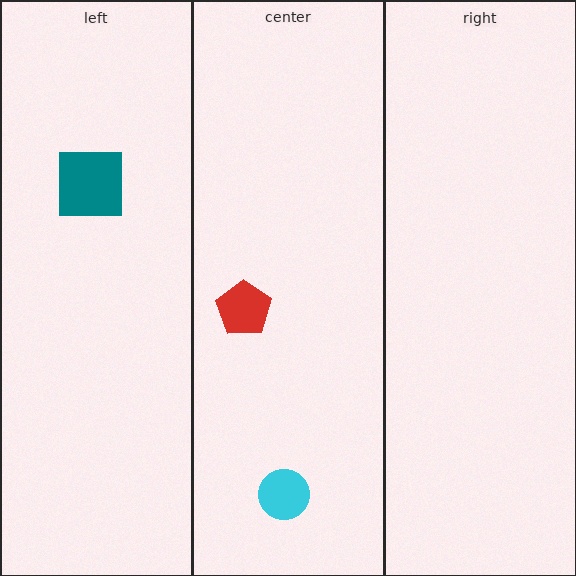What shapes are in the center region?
The cyan circle, the red pentagon.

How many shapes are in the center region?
2.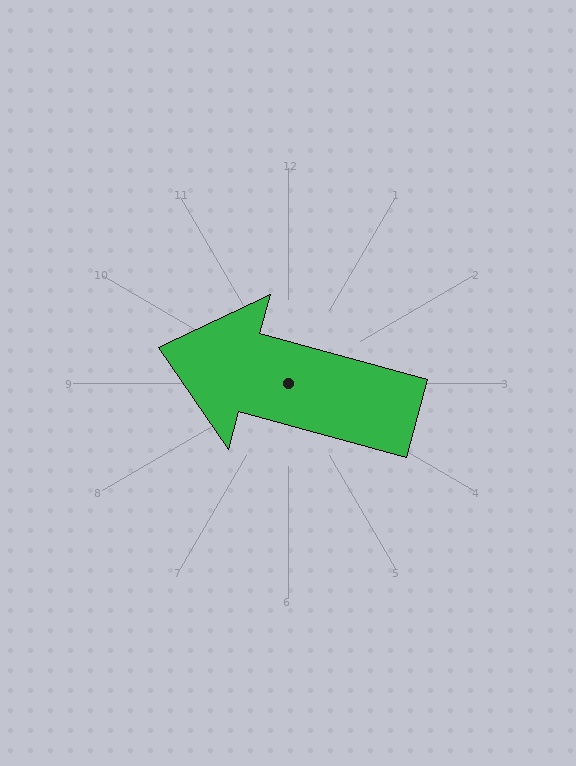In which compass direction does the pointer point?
West.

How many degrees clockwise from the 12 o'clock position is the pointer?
Approximately 285 degrees.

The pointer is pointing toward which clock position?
Roughly 10 o'clock.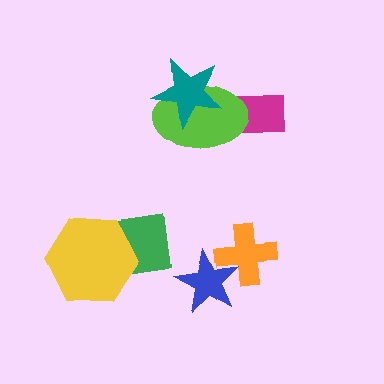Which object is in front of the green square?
The yellow hexagon is in front of the green square.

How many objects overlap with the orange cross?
1 object overlaps with the orange cross.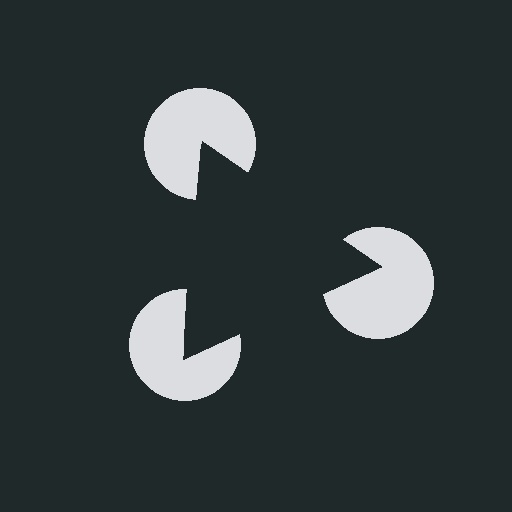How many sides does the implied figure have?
3 sides.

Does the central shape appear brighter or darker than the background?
It typically appears slightly darker than the background, even though no actual brightness change is drawn.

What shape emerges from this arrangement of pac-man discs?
An illusory triangle — its edges are inferred from the aligned wedge cuts in the pac-man discs, not physically drawn.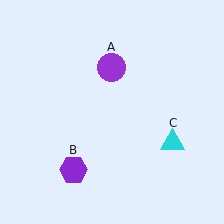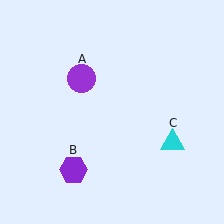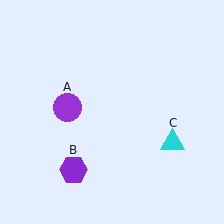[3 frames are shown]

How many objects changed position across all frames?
1 object changed position: purple circle (object A).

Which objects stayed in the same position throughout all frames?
Purple hexagon (object B) and cyan triangle (object C) remained stationary.